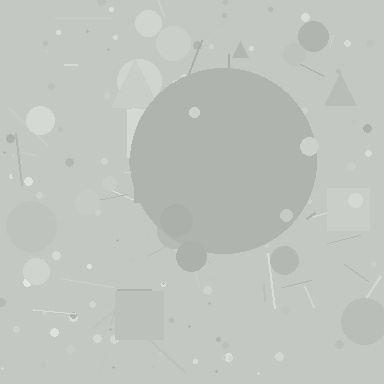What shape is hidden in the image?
A circle is hidden in the image.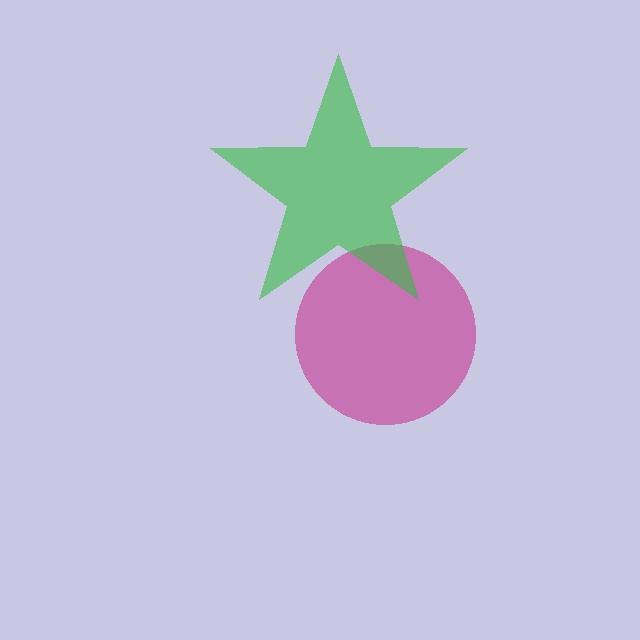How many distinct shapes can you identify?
There are 2 distinct shapes: a magenta circle, a green star.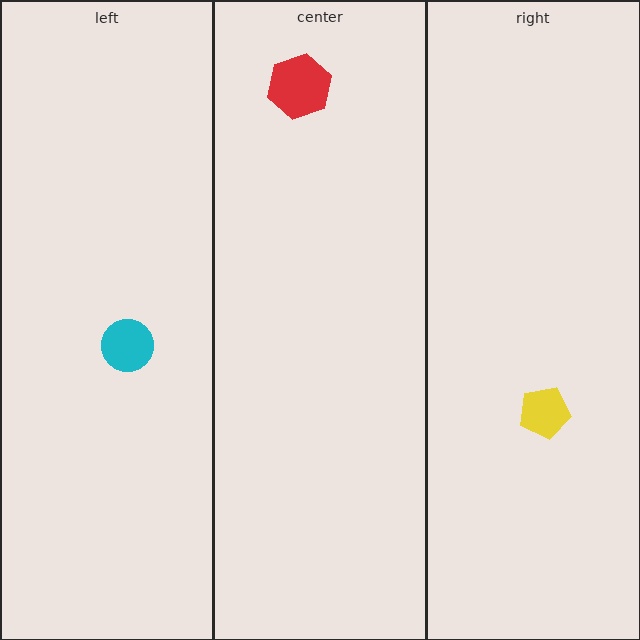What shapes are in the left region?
The cyan circle.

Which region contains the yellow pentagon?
The right region.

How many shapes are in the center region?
1.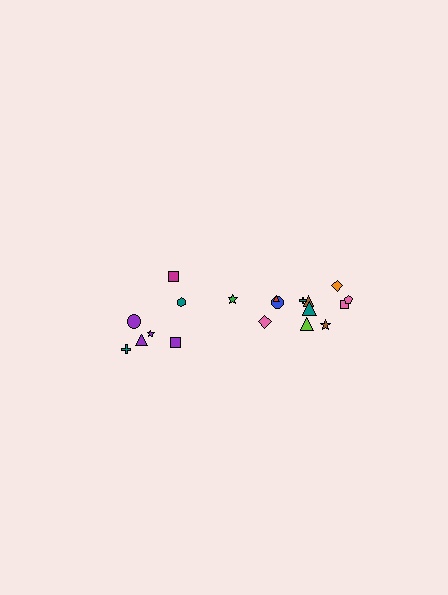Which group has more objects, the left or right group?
The right group.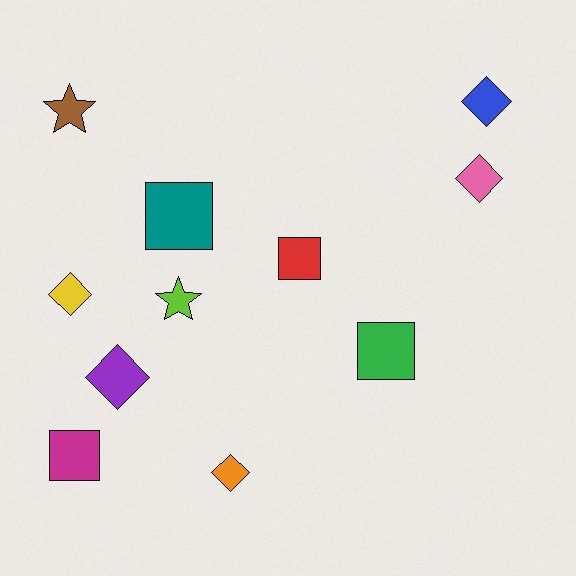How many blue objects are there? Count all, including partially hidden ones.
There is 1 blue object.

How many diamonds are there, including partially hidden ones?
There are 5 diamonds.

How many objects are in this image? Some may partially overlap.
There are 11 objects.